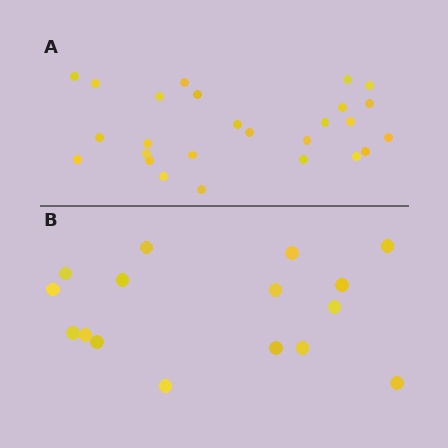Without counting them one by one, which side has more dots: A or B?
Region A (the top region) has more dots.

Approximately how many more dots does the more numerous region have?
Region A has roughly 10 or so more dots than region B.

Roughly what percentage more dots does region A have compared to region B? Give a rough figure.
About 60% more.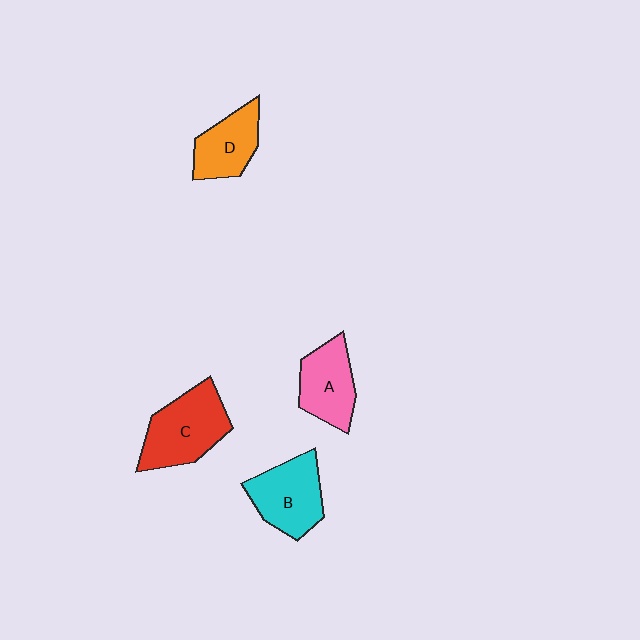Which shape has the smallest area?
Shape D (orange).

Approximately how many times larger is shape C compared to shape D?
Approximately 1.4 times.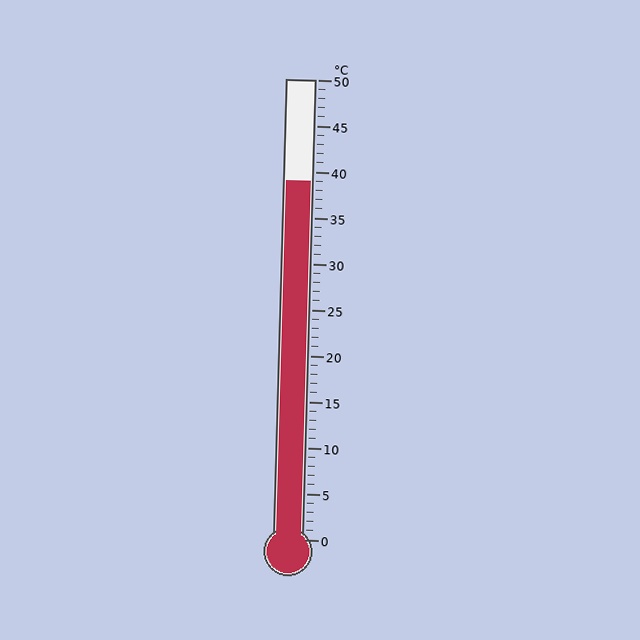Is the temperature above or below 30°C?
The temperature is above 30°C.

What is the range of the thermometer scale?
The thermometer scale ranges from 0°C to 50°C.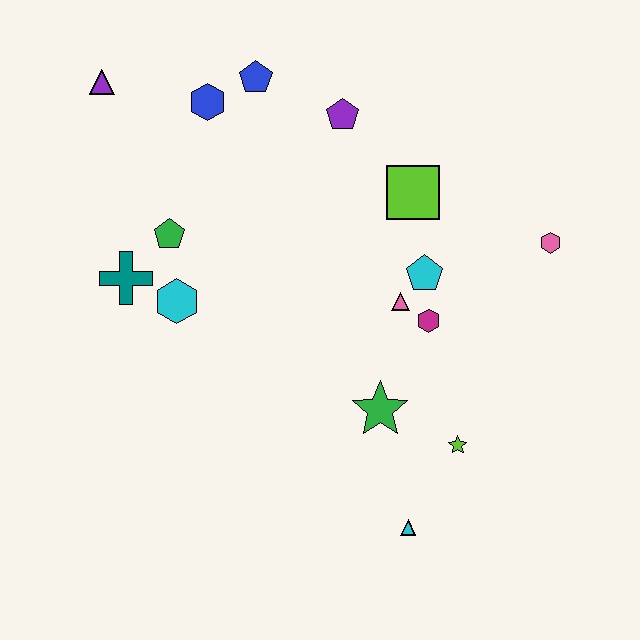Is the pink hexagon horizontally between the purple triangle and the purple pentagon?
No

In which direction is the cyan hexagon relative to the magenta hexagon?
The cyan hexagon is to the left of the magenta hexagon.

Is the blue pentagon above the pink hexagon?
Yes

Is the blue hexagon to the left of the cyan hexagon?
No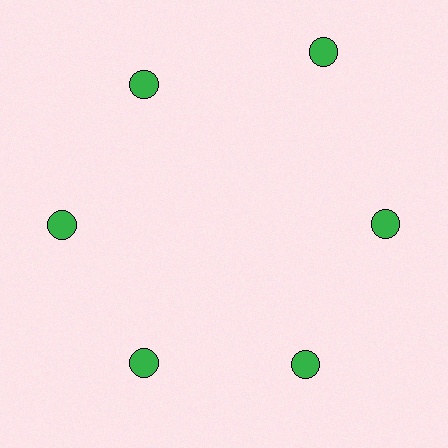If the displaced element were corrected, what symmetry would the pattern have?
It would have 6-fold rotational symmetry — the pattern would map onto itself every 60 degrees.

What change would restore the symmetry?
The symmetry would be restored by moving it inward, back onto the ring so that all 6 circles sit at equal angles and equal distance from the center.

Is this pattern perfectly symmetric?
No. The 6 green circles are arranged in a ring, but one element near the 1 o'clock position is pushed outward from the center, breaking the 6-fold rotational symmetry.